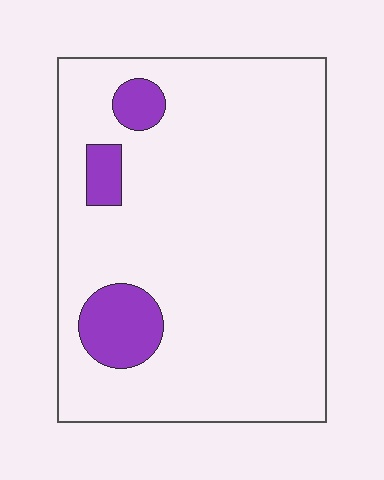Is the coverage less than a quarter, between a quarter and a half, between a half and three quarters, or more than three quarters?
Less than a quarter.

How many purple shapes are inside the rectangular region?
3.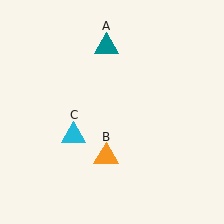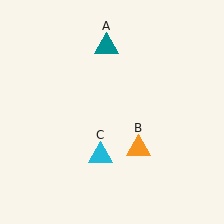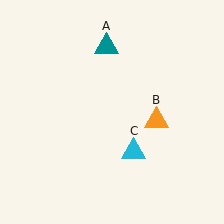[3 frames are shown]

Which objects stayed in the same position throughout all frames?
Teal triangle (object A) remained stationary.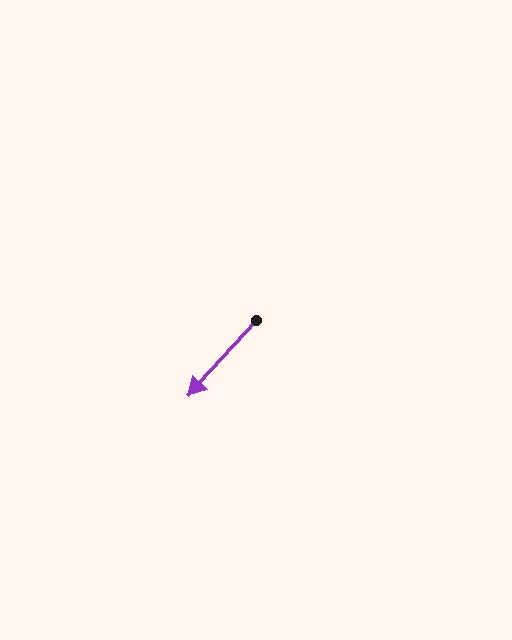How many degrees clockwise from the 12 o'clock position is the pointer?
Approximately 222 degrees.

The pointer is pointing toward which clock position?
Roughly 7 o'clock.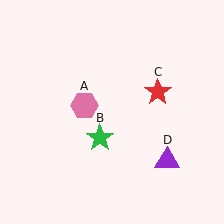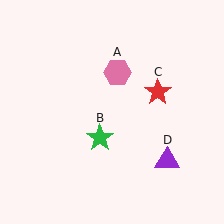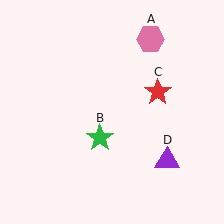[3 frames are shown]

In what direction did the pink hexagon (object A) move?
The pink hexagon (object A) moved up and to the right.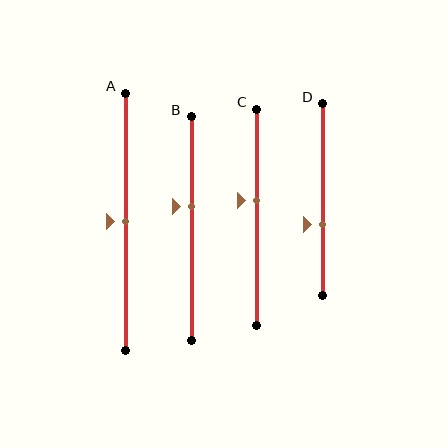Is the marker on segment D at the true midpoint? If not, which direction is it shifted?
No, the marker on segment D is shifted downward by about 13% of the segment length.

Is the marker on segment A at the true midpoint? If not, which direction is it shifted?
Yes, the marker on segment A is at the true midpoint.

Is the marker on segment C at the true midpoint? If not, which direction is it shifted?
No, the marker on segment C is shifted upward by about 8% of the segment length.